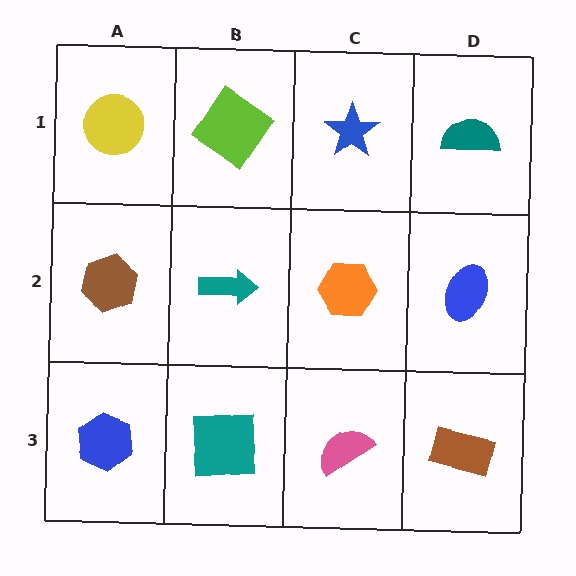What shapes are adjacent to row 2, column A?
A yellow circle (row 1, column A), a blue hexagon (row 3, column A), a teal arrow (row 2, column B).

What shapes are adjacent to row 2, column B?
A lime diamond (row 1, column B), a teal square (row 3, column B), a brown hexagon (row 2, column A), an orange hexagon (row 2, column C).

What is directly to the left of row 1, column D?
A blue star.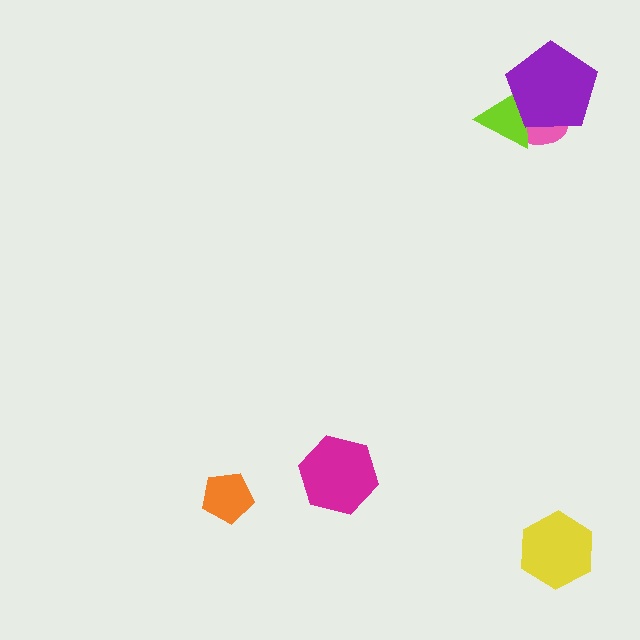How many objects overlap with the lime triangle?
2 objects overlap with the lime triangle.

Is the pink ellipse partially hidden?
Yes, it is partially covered by another shape.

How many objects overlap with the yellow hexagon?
0 objects overlap with the yellow hexagon.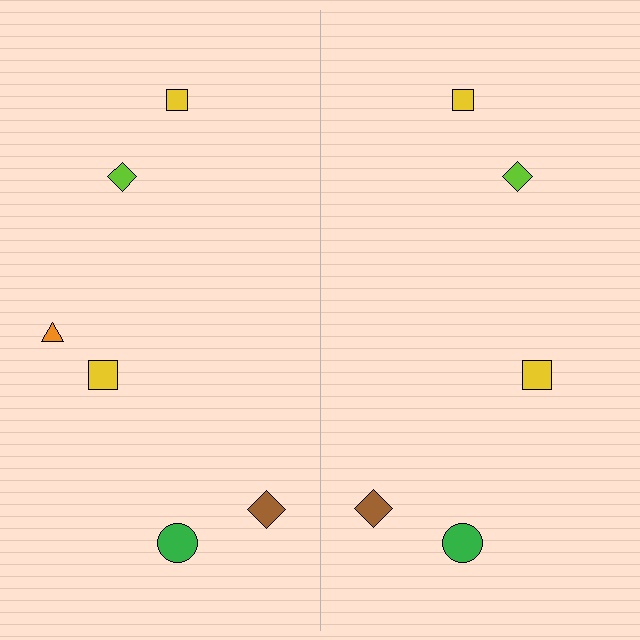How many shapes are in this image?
There are 11 shapes in this image.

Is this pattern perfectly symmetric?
No, the pattern is not perfectly symmetric. A orange triangle is missing from the right side.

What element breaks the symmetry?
A orange triangle is missing from the right side.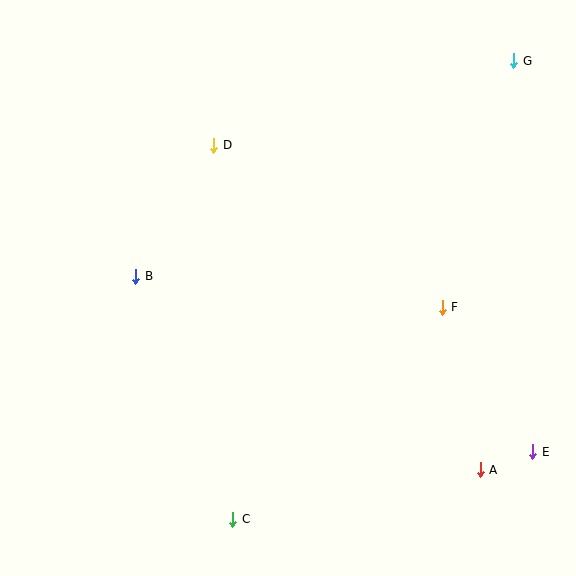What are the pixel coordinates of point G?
Point G is at (514, 61).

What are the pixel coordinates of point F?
Point F is at (442, 307).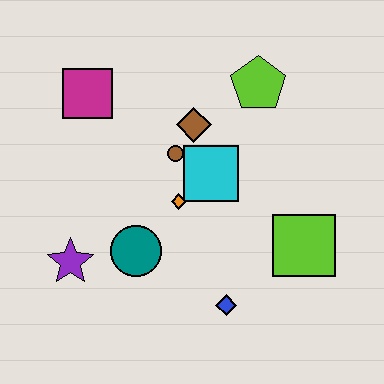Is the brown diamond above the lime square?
Yes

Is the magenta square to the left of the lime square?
Yes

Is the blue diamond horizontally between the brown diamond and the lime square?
Yes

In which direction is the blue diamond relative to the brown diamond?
The blue diamond is below the brown diamond.